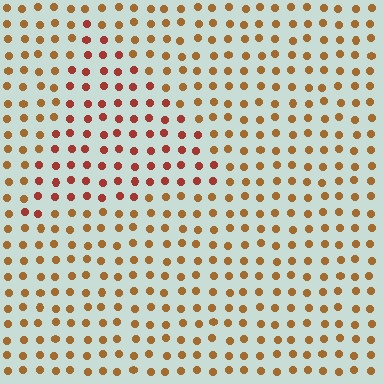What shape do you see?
I see a triangle.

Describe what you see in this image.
The image is filled with small brown elements in a uniform arrangement. A triangle-shaped region is visible where the elements are tinted to a slightly different hue, forming a subtle color boundary.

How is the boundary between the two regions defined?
The boundary is defined purely by a slight shift in hue (about 28 degrees). Spacing, size, and orientation are identical on both sides.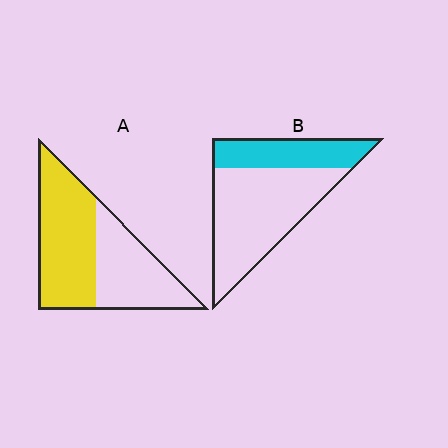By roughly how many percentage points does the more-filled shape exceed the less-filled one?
By roughly 25 percentage points (A over B).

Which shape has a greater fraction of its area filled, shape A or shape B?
Shape A.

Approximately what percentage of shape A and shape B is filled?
A is approximately 55% and B is approximately 30%.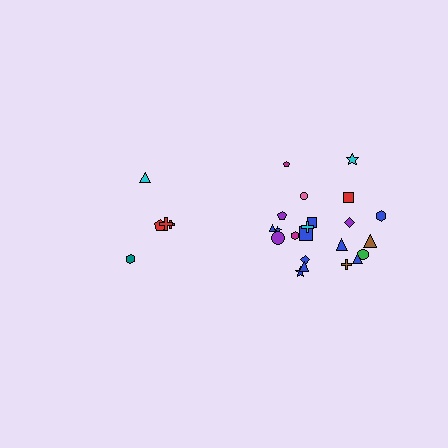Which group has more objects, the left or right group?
The right group.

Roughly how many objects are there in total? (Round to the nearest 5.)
Roughly 25 objects in total.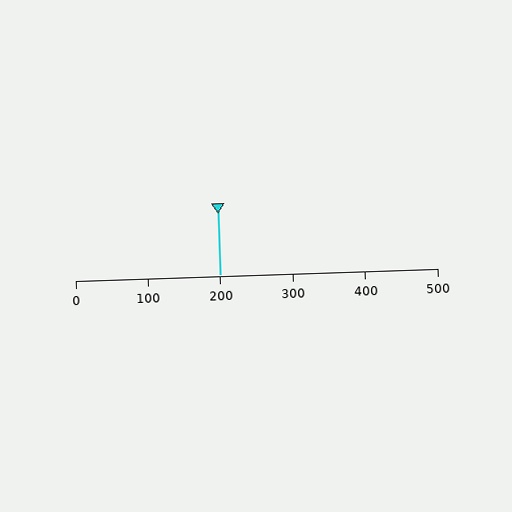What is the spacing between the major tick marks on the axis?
The major ticks are spaced 100 apart.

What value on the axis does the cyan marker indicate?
The marker indicates approximately 200.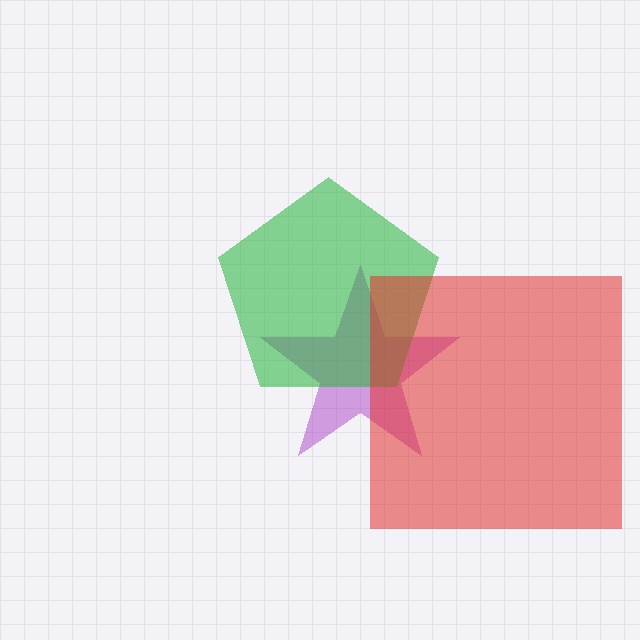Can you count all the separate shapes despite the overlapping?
Yes, there are 3 separate shapes.